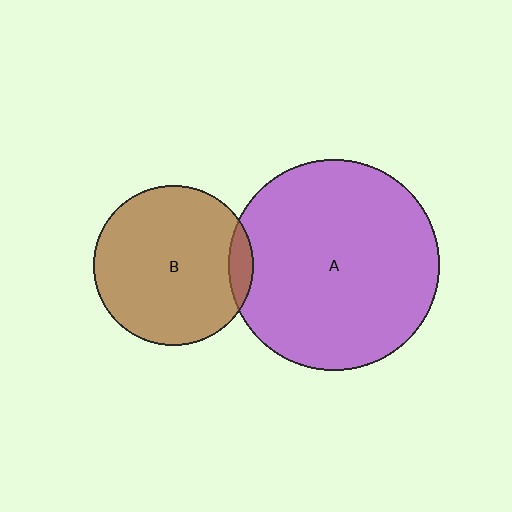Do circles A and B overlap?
Yes.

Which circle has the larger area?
Circle A (purple).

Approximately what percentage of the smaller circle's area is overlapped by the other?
Approximately 10%.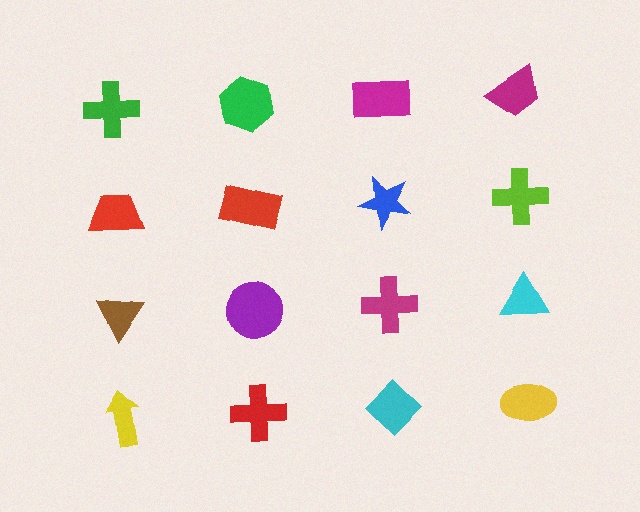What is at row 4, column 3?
A cyan diamond.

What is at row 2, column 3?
A blue star.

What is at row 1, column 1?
A green cross.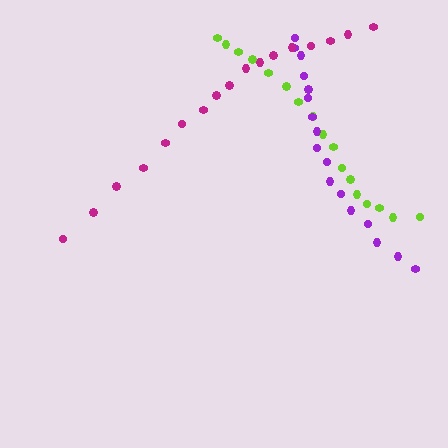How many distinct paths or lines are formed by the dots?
There are 3 distinct paths.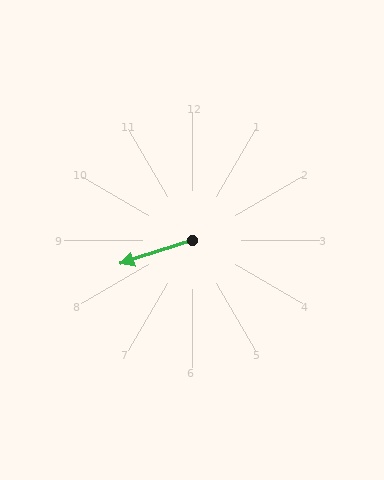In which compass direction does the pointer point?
West.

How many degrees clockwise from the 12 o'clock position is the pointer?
Approximately 252 degrees.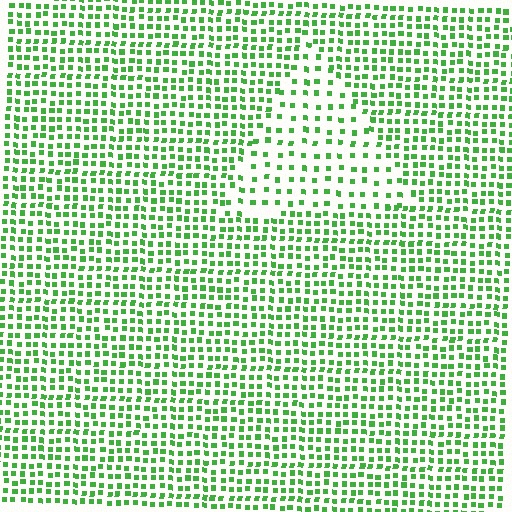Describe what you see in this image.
The image contains small green elements arranged at two different densities. A triangle-shaped region is visible where the elements are less densely packed than the surrounding area.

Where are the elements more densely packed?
The elements are more densely packed outside the triangle boundary.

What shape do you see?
I see a triangle.